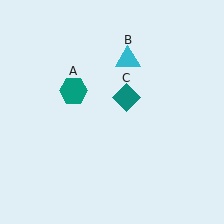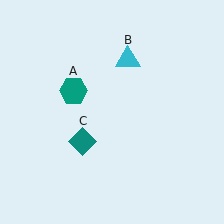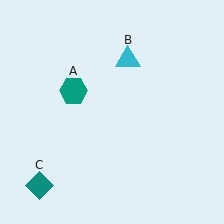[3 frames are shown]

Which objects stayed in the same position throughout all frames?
Teal hexagon (object A) and cyan triangle (object B) remained stationary.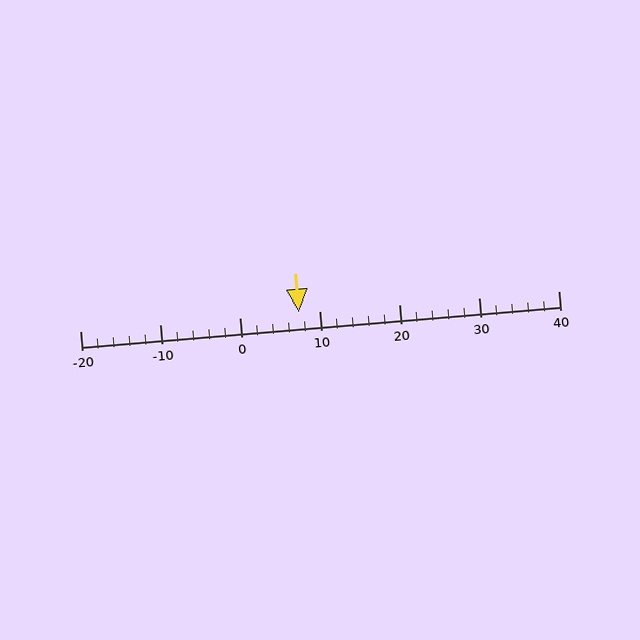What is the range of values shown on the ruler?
The ruler shows values from -20 to 40.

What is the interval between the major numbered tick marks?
The major tick marks are spaced 10 units apart.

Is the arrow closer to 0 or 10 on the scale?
The arrow is closer to 10.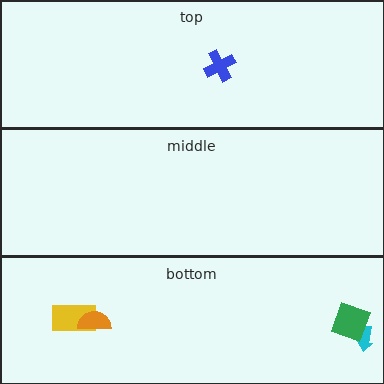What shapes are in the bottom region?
The yellow rectangle, the orange semicircle, the cyan arrow, the green square.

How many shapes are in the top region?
1.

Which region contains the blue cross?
The top region.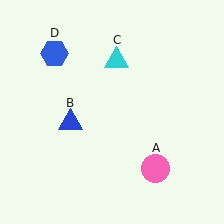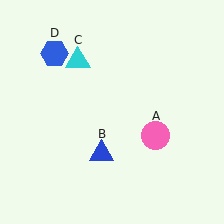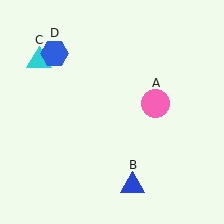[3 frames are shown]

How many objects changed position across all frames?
3 objects changed position: pink circle (object A), blue triangle (object B), cyan triangle (object C).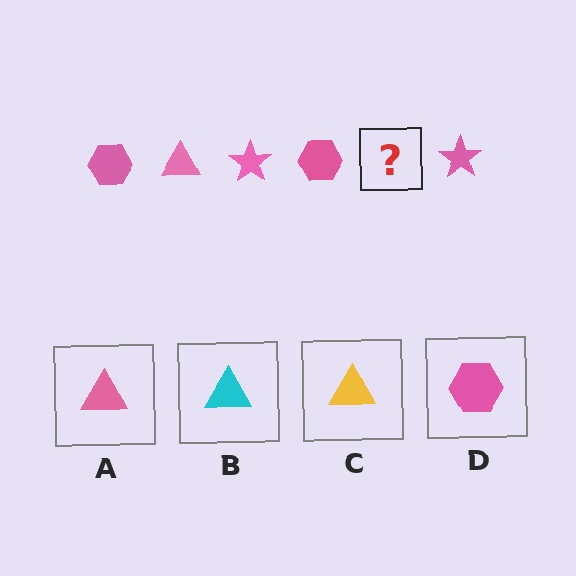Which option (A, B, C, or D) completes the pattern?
A.